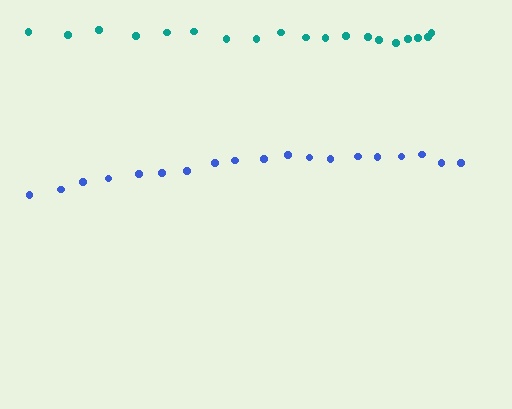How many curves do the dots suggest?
There are 2 distinct paths.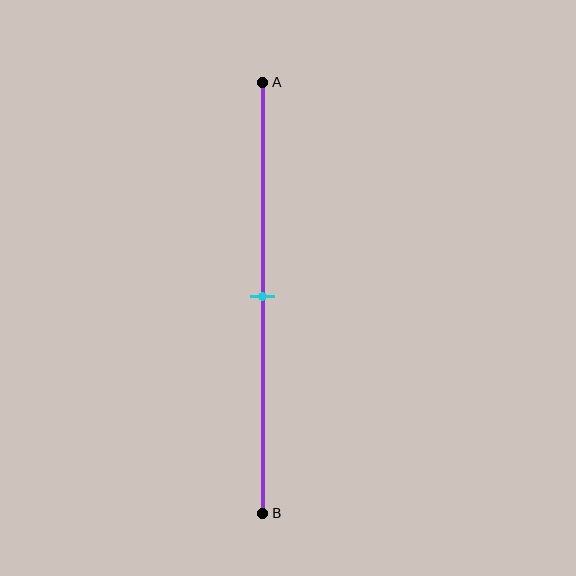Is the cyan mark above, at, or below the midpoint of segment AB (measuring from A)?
The cyan mark is approximately at the midpoint of segment AB.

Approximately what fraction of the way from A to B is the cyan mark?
The cyan mark is approximately 50% of the way from A to B.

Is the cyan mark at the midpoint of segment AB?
Yes, the mark is approximately at the midpoint.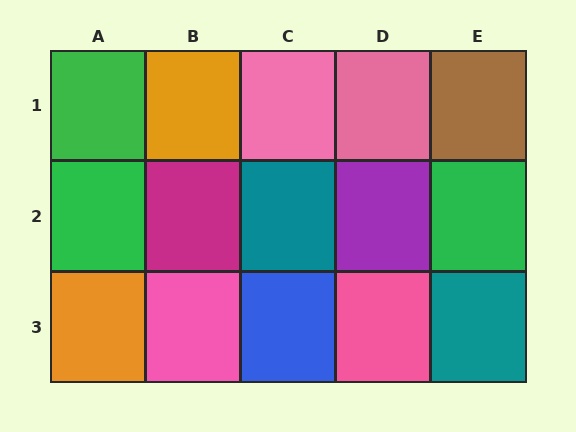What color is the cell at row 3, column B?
Pink.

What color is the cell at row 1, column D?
Pink.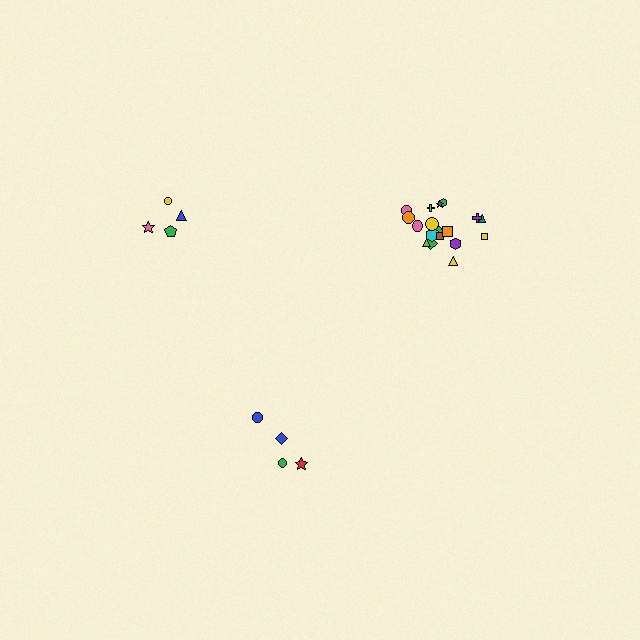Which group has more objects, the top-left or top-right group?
The top-right group.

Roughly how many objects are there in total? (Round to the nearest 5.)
Roughly 25 objects in total.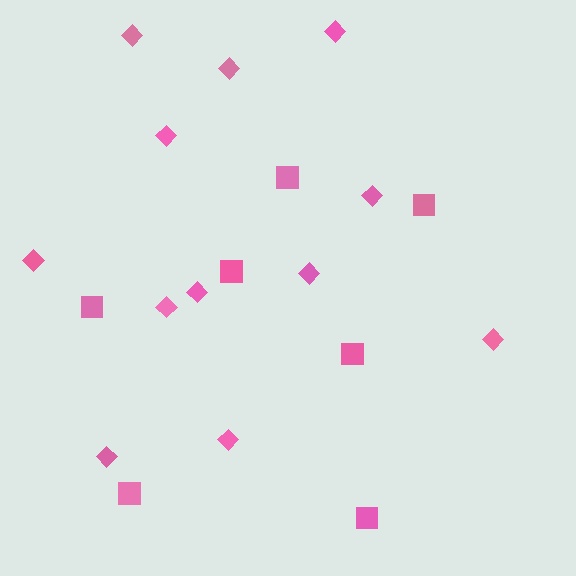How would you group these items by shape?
There are 2 groups: one group of squares (7) and one group of diamonds (12).